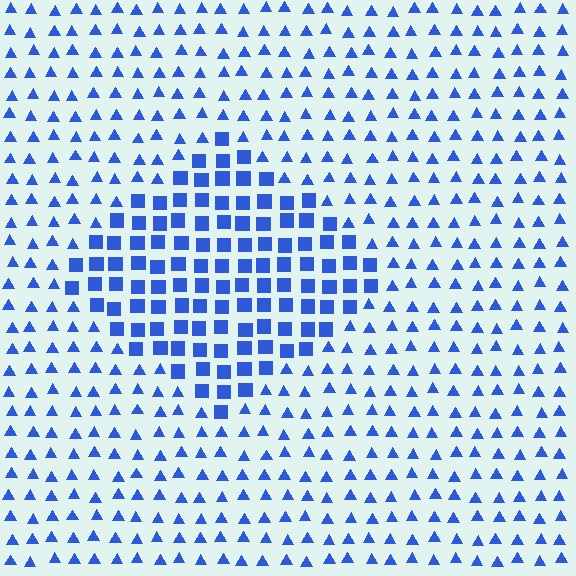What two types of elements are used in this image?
The image uses squares inside the diamond region and triangles outside it.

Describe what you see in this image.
The image is filled with small blue elements arranged in a uniform grid. A diamond-shaped region contains squares, while the surrounding area contains triangles. The boundary is defined purely by the change in element shape.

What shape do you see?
I see a diamond.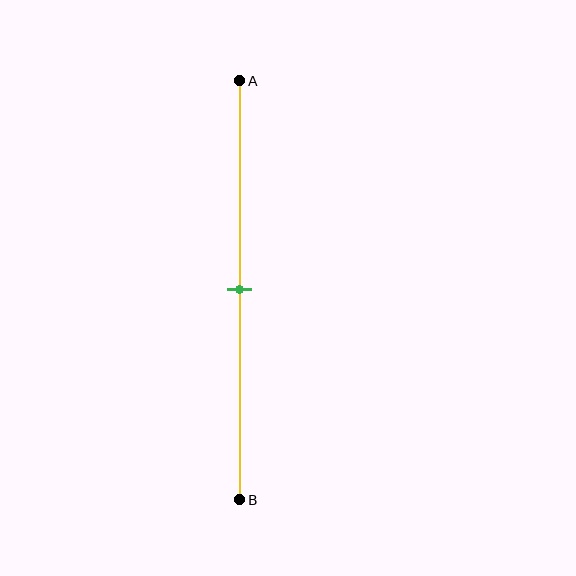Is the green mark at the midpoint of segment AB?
Yes, the mark is approximately at the midpoint.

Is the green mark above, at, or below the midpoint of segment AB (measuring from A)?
The green mark is approximately at the midpoint of segment AB.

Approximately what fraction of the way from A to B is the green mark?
The green mark is approximately 50% of the way from A to B.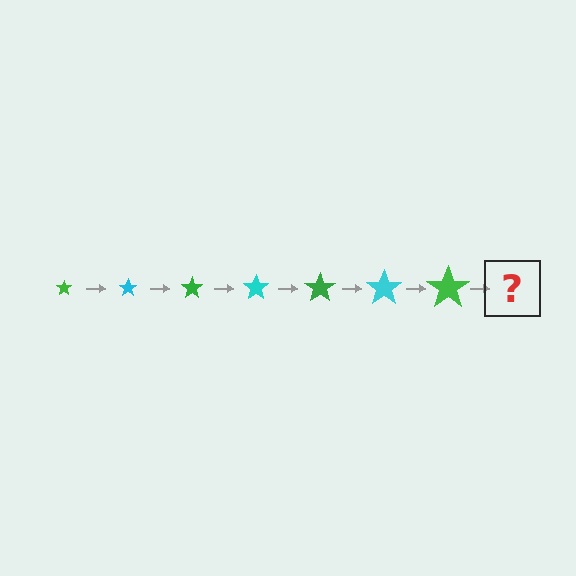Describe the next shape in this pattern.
It should be a cyan star, larger than the previous one.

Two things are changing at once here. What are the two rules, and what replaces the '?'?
The two rules are that the star grows larger each step and the color cycles through green and cyan. The '?' should be a cyan star, larger than the previous one.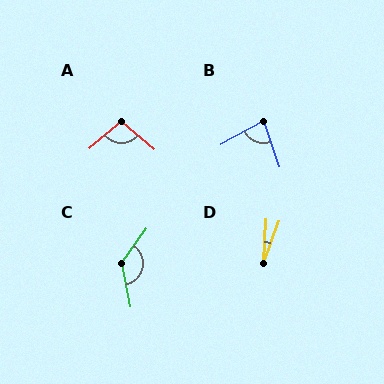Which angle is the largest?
C, at approximately 133 degrees.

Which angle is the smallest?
D, at approximately 16 degrees.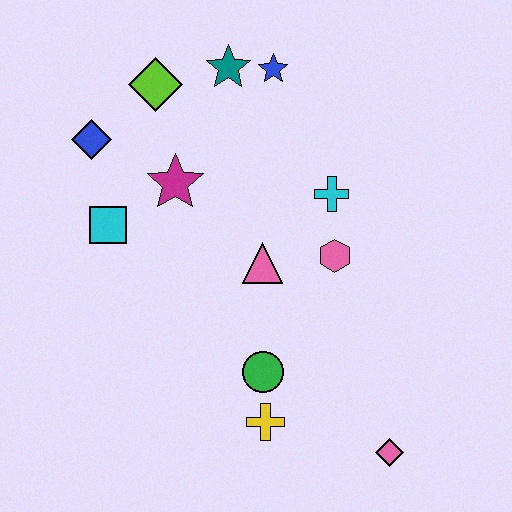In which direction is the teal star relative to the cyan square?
The teal star is above the cyan square.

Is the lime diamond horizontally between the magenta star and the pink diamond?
No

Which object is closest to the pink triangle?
The pink hexagon is closest to the pink triangle.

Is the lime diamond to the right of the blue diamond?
Yes